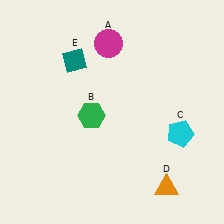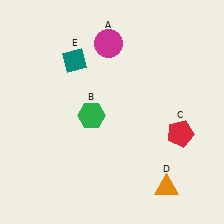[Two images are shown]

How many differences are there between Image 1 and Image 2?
There is 1 difference between the two images.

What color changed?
The pentagon (C) changed from cyan in Image 1 to red in Image 2.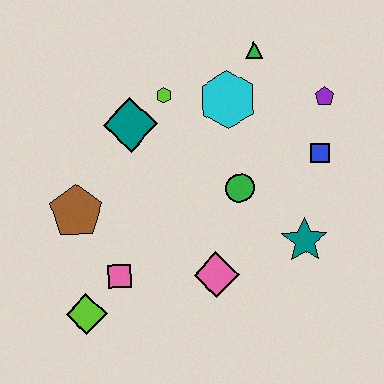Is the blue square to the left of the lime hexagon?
No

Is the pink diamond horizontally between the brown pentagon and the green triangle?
Yes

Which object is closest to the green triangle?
The cyan hexagon is closest to the green triangle.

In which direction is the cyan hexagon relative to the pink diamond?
The cyan hexagon is above the pink diamond.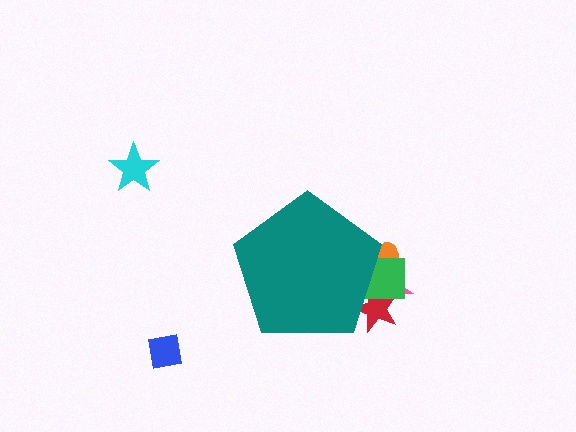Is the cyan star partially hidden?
No, the cyan star is fully visible.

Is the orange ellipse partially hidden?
Yes, the orange ellipse is partially hidden behind the teal pentagon.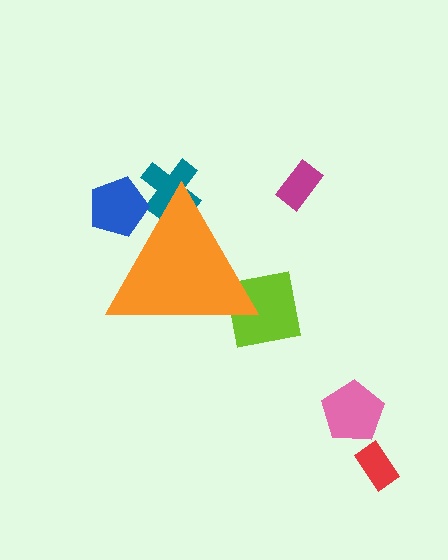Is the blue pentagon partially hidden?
Yes, the blue pentagon is partially hidden behind the orange triangle.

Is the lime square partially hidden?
Yes, the lime square is partially hidden behind the orange triangle.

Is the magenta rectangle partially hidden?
No, the magenta rectangle is fully visible.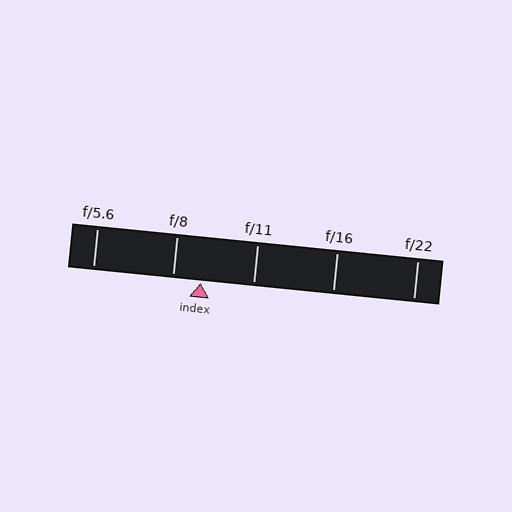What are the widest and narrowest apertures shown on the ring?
The widest aperture shown is f/5.6 and the narrowest is f/22.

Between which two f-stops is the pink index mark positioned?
The index mark is between f/8 and f/11.